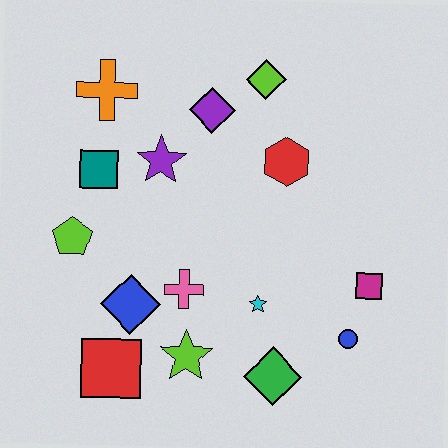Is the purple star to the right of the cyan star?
No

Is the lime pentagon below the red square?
No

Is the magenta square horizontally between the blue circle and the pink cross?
No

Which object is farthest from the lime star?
The lime diamond is farthest from the lime star.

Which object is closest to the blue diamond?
The pink cross is closest to the blue diamond.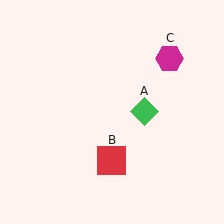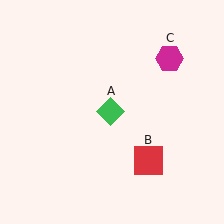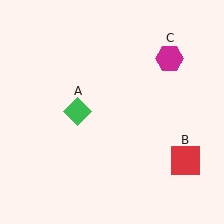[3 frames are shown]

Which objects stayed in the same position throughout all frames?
Magenta hexagon (object C) remained stationary.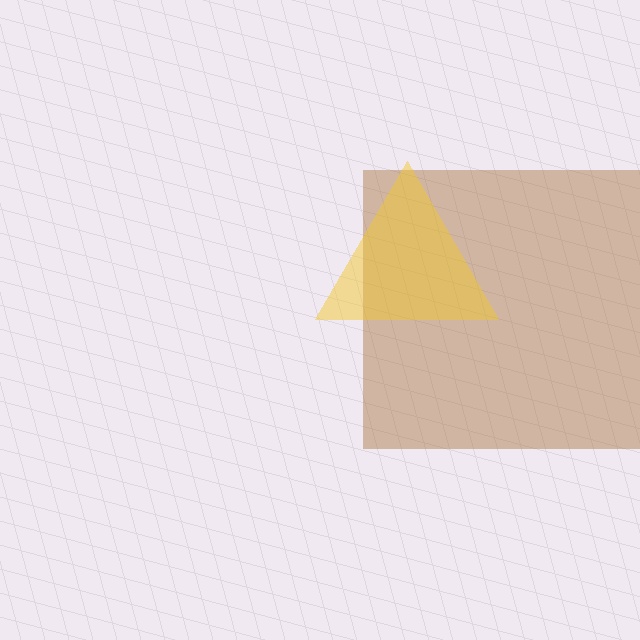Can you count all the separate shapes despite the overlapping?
Yes, there are 2 separate shapes.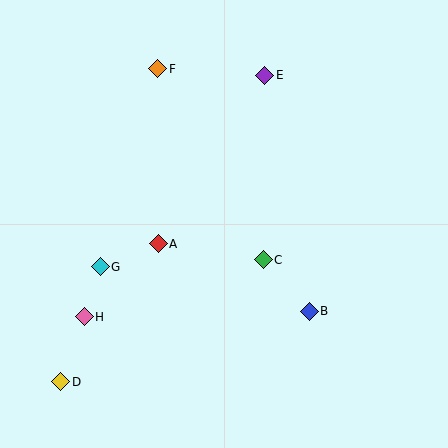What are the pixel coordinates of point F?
Point F is at (158, 69).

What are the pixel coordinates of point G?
Point G is at (100, 267).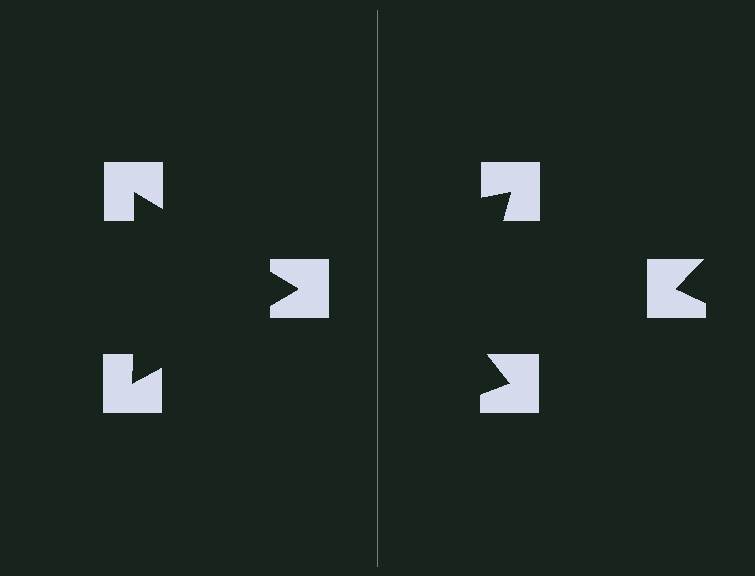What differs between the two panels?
The notched squares are positioned identically on both sides; only the wedge orientations differ. On the left they align to a triangle; on the right they are misaligned.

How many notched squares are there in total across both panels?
6 — 3 on each side.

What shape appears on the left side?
An illusory triangle.